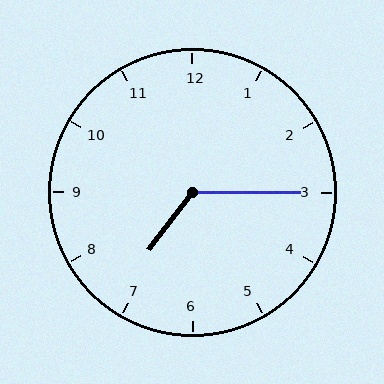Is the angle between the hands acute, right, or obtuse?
It is obtuse.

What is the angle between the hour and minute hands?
Approximately 128 degrees.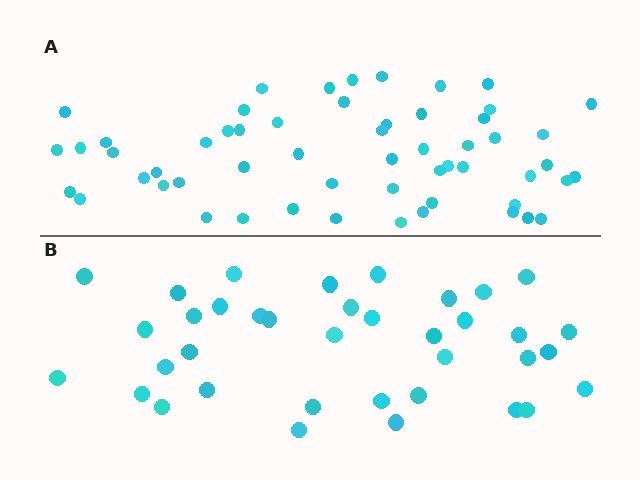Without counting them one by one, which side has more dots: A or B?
Region A (the top region) has more dots.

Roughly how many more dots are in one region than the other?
Region A has approximately 20 more dots than region B.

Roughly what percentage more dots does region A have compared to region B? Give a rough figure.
About 50% more.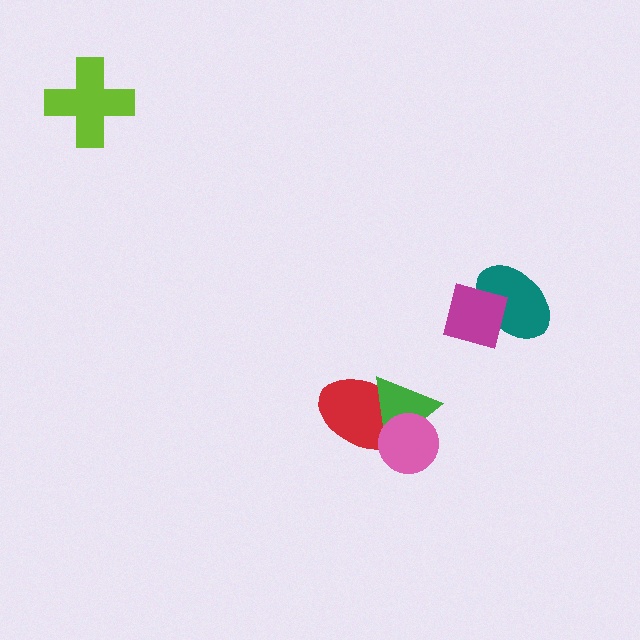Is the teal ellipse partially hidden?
Yes, it is partially covered by another shape.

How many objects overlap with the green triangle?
2 objects overlap with the green triangle.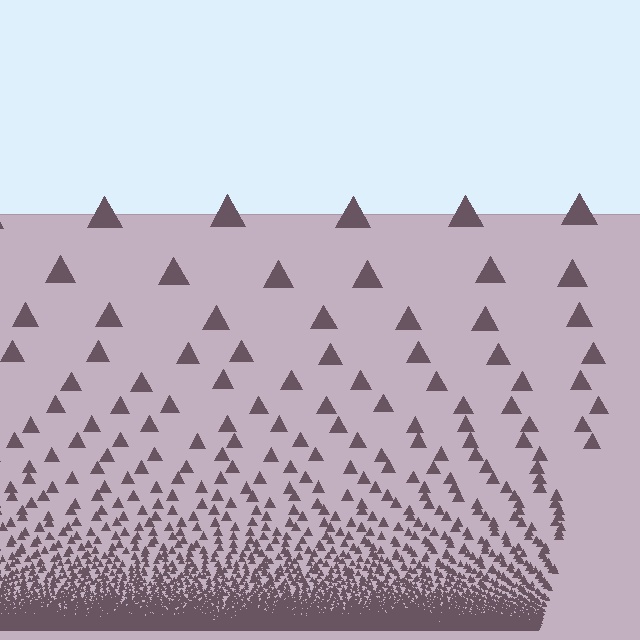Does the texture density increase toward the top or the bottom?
Density increases toward the bottom.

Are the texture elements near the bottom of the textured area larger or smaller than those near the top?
Smaller. The gradient is inverted — elements near the bottom are smaller and denser.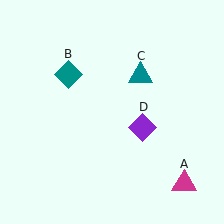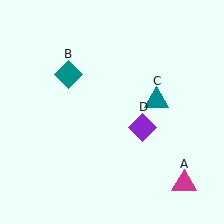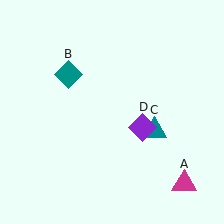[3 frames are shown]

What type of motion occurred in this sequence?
The teal triangle (object C) rotated clockwise around the center of the scene.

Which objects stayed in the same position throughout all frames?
Magenta triangle (object A) and teal diamond (object B) and purple diamond (object D) remained stationary.